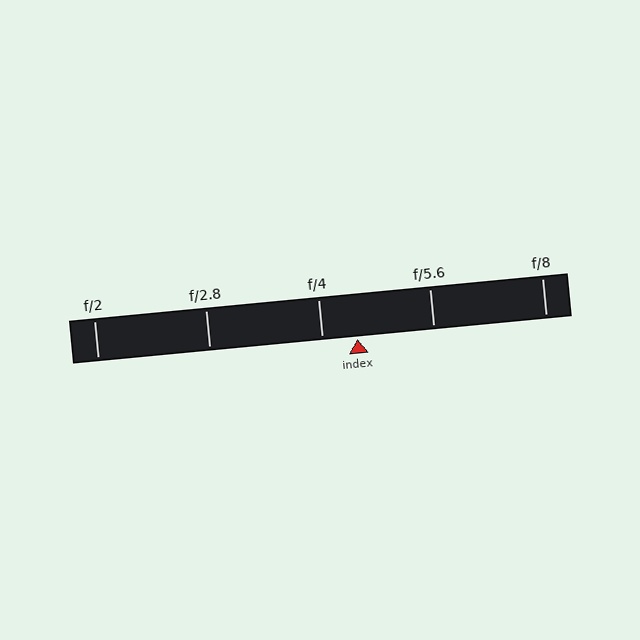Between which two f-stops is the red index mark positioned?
The index mark is between f/4 and f/5.6.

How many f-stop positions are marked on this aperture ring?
There are 5 f-stop positions marked.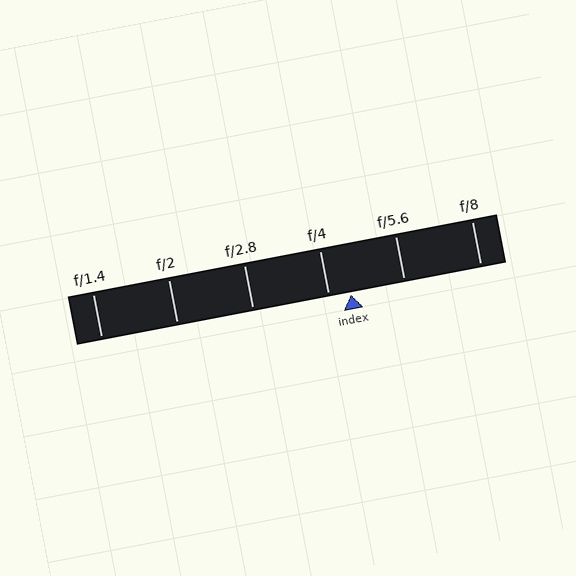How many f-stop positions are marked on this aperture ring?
There are 6 f-stop positions marked.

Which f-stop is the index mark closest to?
The index mark is closest to f/4.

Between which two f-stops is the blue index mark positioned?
The index mark is between f/4 and f/5.6.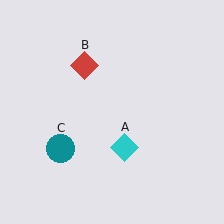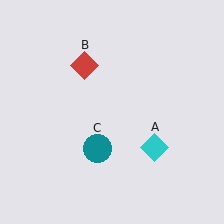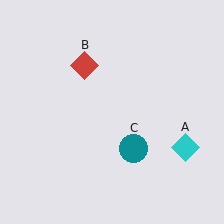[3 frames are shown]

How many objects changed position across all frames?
2 objects changed position: cyan diamond (object A), teal circle (object C).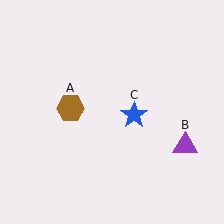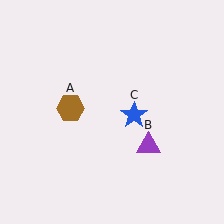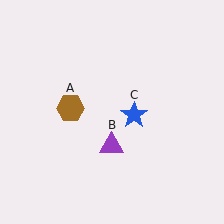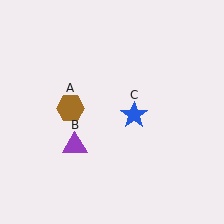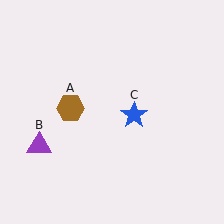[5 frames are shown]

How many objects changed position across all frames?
1 object changed position: purple triangle (object B).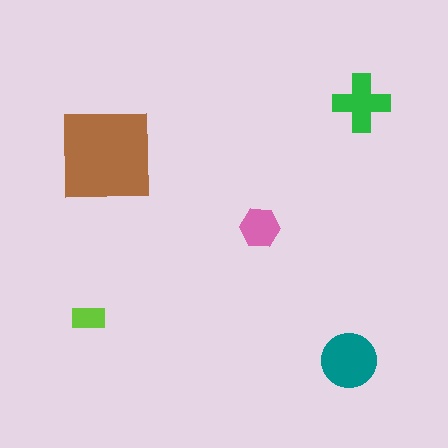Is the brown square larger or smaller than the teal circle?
Larger.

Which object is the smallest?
The lime rectangle.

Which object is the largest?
The brown square.